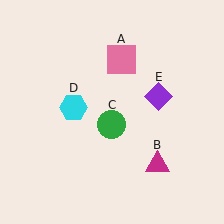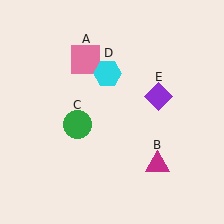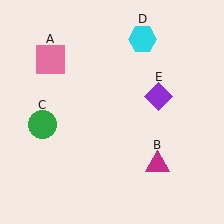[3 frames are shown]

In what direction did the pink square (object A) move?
The pink square (object A) moved left.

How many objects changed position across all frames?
3 objects changed position: pink square (object A), green circle (object C), cyan hexagon (object D).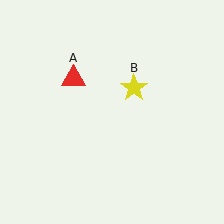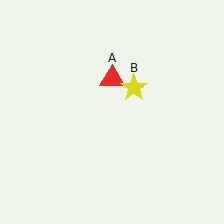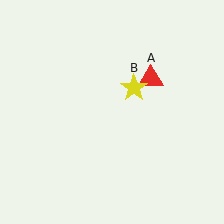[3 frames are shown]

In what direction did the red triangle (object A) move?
The red triangle (object A) moved right.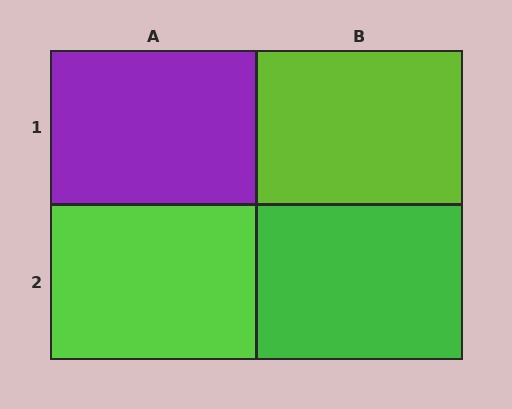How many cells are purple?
1 cell is purple.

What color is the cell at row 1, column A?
Purple.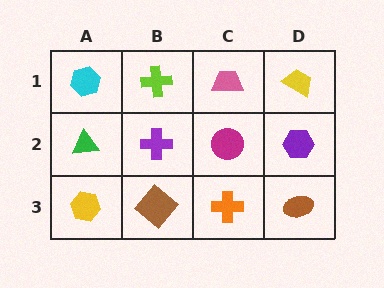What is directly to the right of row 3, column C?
A brown ellipse.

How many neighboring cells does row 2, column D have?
3.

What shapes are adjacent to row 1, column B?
A purple cross (row 2, column B), a cyan hexagon (row 1, column A), a pink trapezoid (row 1, column C).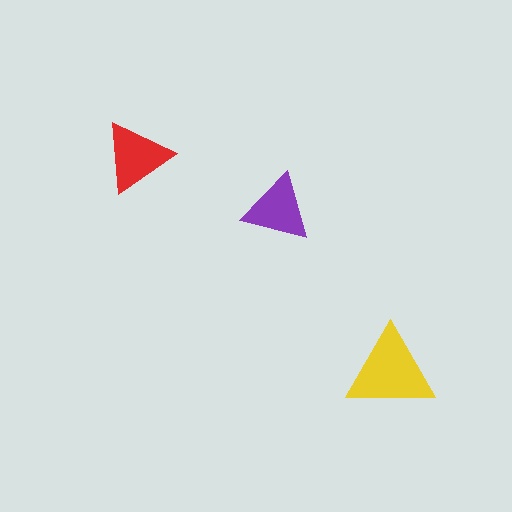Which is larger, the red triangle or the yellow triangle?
The yellow one.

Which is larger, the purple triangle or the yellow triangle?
The yellow one.